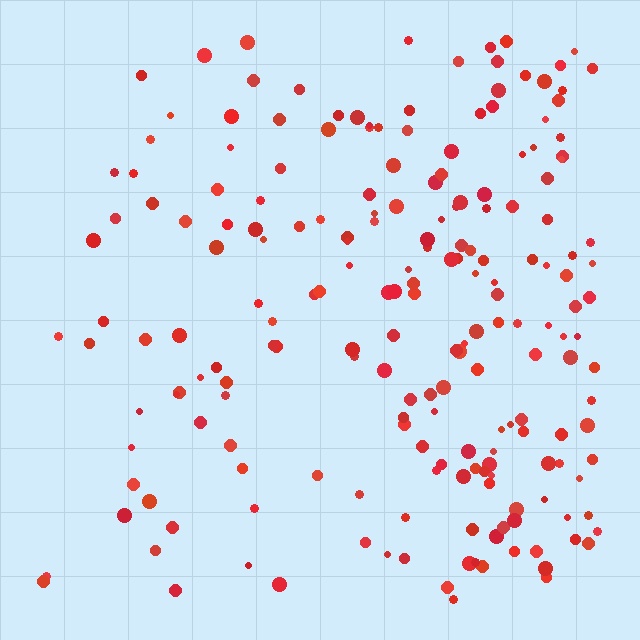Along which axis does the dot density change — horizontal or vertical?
Horizontal.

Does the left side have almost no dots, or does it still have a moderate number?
Still a moderate number, just noticeably fewer than the right.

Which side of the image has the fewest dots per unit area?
The left.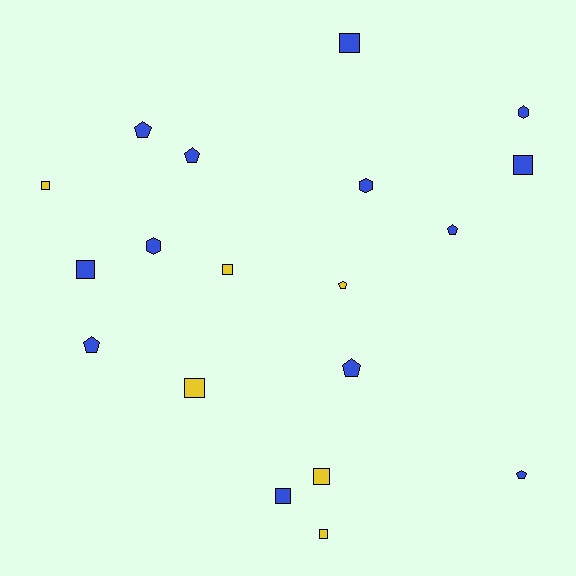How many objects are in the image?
There are 19 objects.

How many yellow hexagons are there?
There are no yellow hexagons.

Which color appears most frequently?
Blue, with 13 objects.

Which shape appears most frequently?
Square, with 9 objects.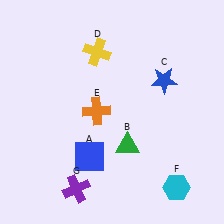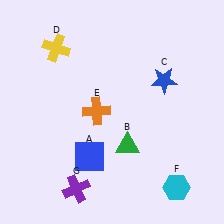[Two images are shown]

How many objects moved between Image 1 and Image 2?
1 object moved between the two images.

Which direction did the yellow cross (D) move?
The yellow cross (D) moved left.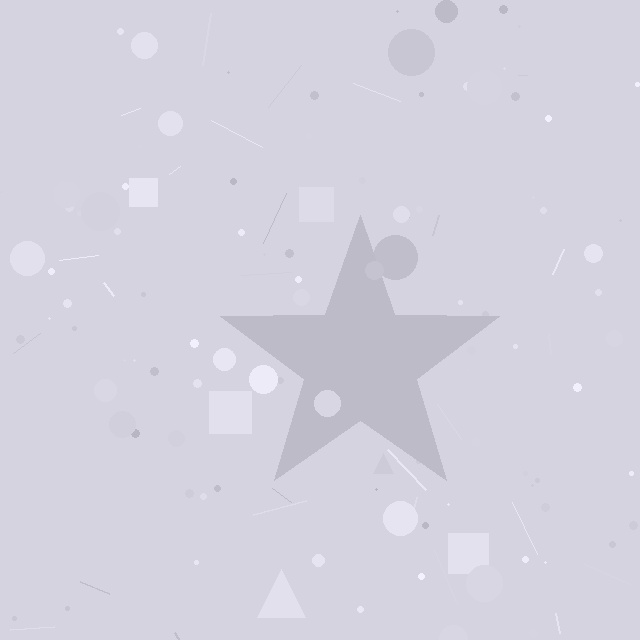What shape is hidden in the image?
A star is hidden in the image.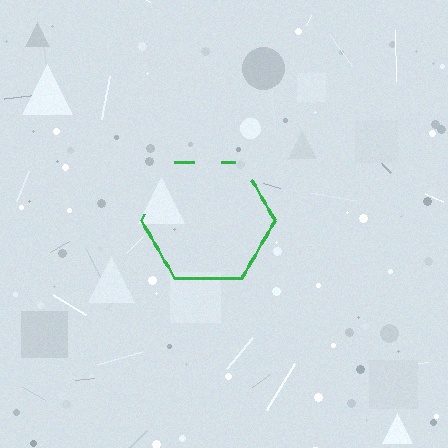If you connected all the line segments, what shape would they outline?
They would outline a hexagon.